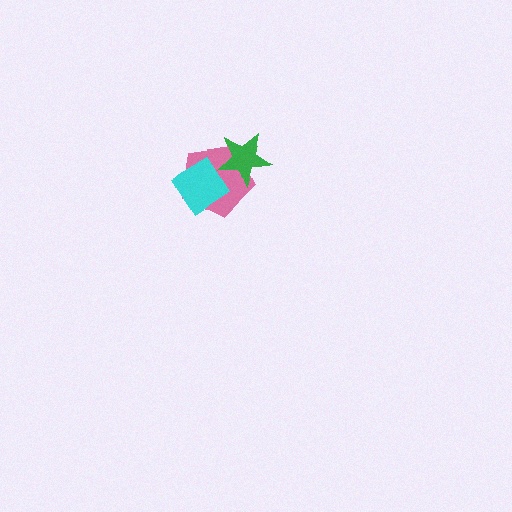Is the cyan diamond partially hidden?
Yes, it is partially covered by another shape.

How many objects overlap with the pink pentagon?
2 objects overlap with the pink pentagon.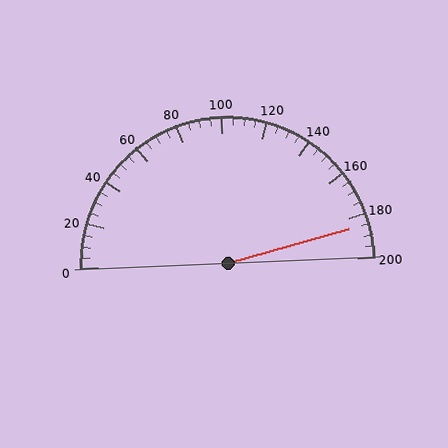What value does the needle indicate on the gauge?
The needle indicates approximately 185.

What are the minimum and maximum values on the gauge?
The gauge ranges from 0 to 200.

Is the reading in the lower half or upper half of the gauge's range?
The reading is in the upper half of the range (0 to 200).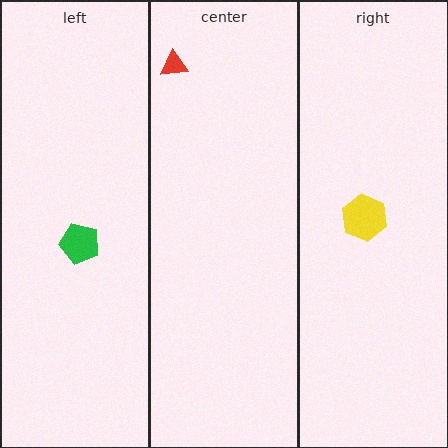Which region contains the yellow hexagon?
The right region.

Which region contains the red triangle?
The center region.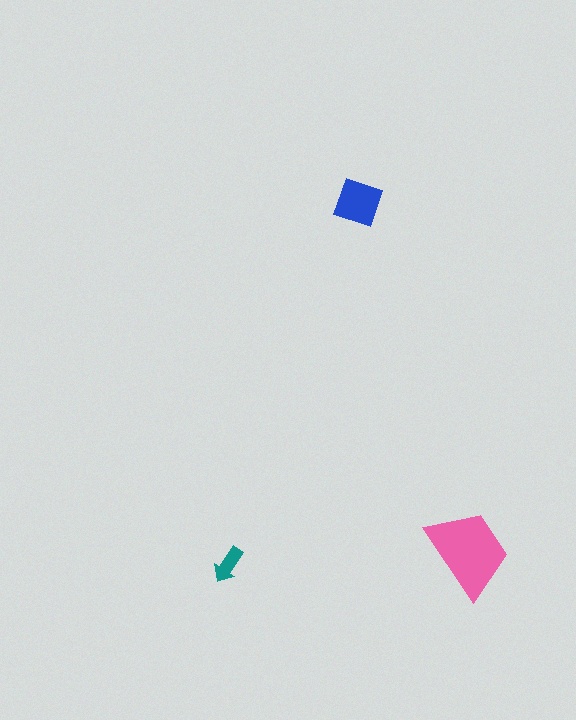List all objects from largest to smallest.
The pink trapezoid, the blue square, the teal arrow.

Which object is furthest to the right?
The pink trapezoid is rightmost.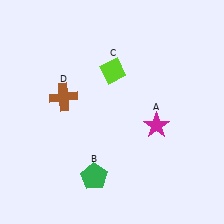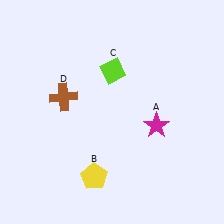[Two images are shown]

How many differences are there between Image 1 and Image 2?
There is 1 difference between the two images.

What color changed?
The pentagon (B) changed from green in Image 1 to yellow in Image 2.